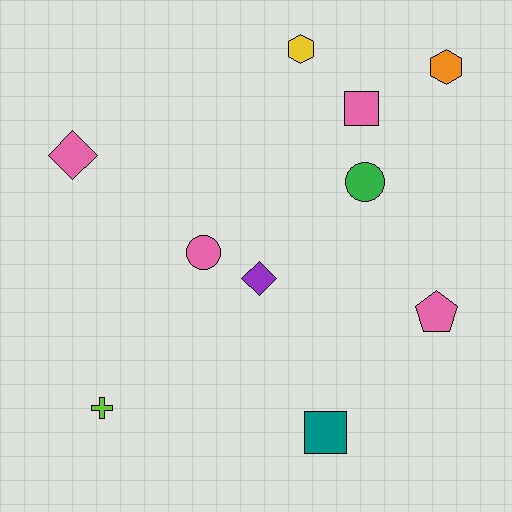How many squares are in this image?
There are 2 squares.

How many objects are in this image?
There are 10 objects.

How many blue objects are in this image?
There are no blue objects.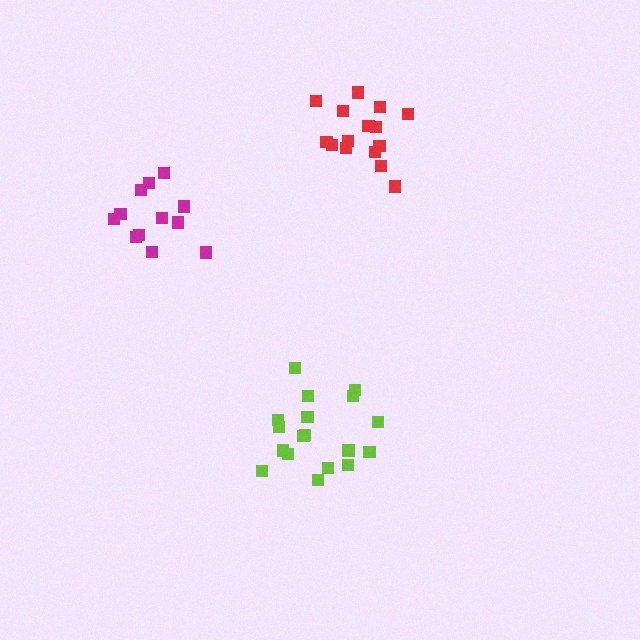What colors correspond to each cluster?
The clusters are colored: magenta, lime, red.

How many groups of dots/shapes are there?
There are 3 groups.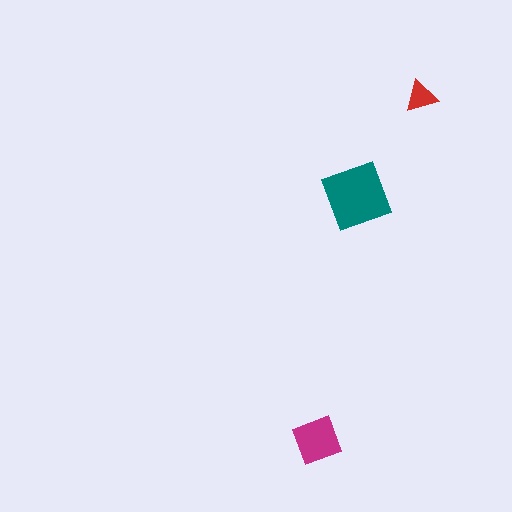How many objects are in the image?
There are 3 objects in the image.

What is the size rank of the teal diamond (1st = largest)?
1st.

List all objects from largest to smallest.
The teal diamond, the magenta square, the red triangle.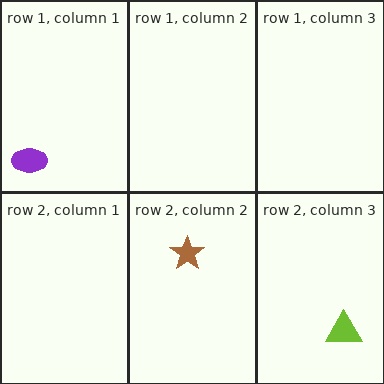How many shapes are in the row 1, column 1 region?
1.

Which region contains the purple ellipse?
The row 1, column 1 region.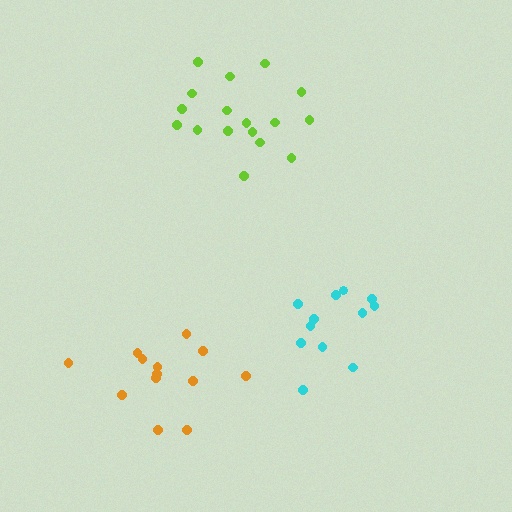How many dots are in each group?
Group 1: 17 dots, Group 2: 12 dots, Group 3: 13 dots (42 total).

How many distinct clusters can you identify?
There are 3 distinct clusters.